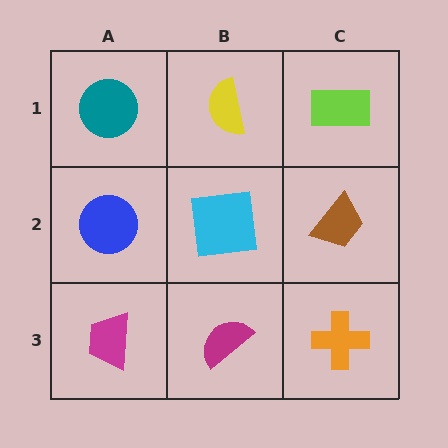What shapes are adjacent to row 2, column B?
A yellow semicircle (row 1, column B), a magenta semicircle (row 3, column B), a blue circle (row 2, column A), a brown trapezoid (row 2, column C).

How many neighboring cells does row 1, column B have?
3.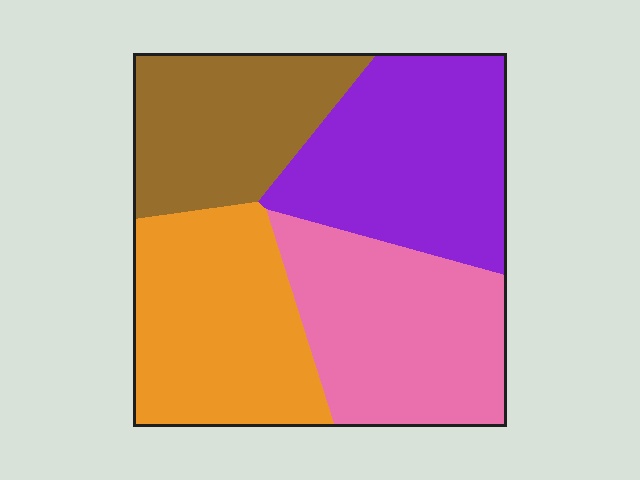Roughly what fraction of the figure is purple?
Purple covers roughly 25% of the figure.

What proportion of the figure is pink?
Pink covers around 25% of the figure.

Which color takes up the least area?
Brown, at roughly 20%.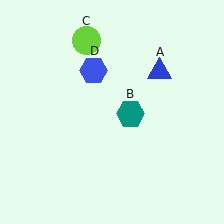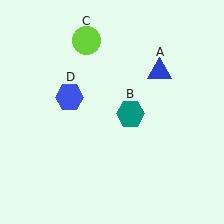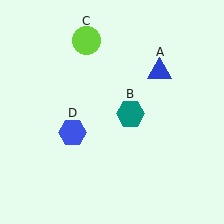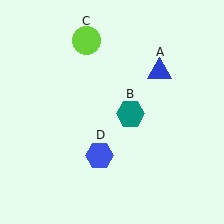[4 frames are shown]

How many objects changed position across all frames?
1 object changed position: blue hexagon (object D).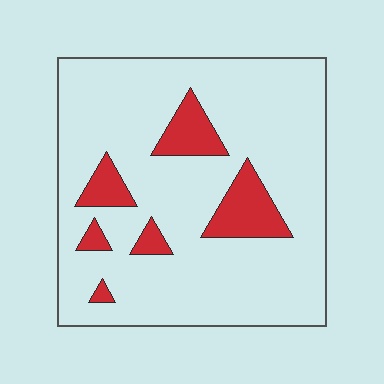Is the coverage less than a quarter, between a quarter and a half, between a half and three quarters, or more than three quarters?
Less than a quarter.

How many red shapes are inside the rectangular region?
6.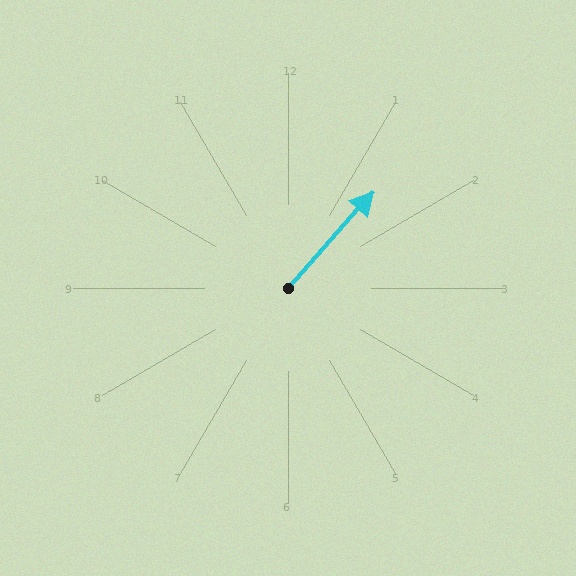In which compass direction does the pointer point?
Northeast.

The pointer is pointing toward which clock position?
Roughly 1 o'clock.